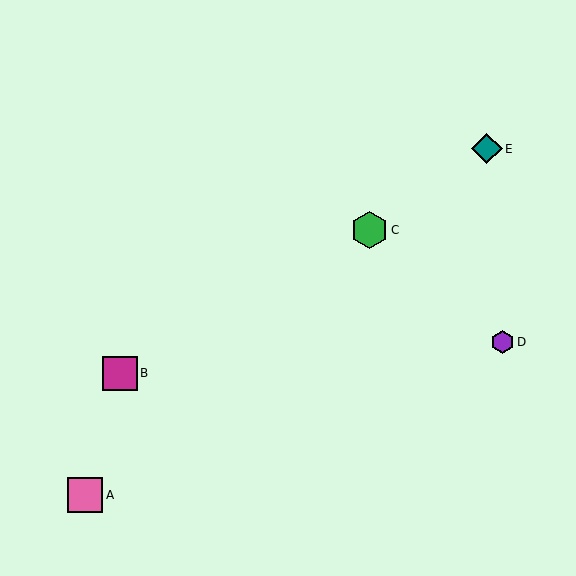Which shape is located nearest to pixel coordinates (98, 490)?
The pink square (labeled A) at (85, 495) is nearest to that location.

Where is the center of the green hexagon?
The center of the green hexagon is at (369, 230).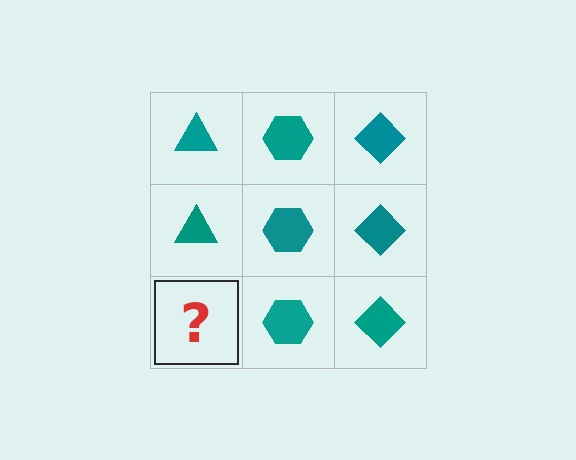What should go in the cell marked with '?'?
The missing cell should contain a teal triangle.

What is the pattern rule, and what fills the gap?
The rule is that each column has a consistent shape. The gap should be filled with a teal triangle.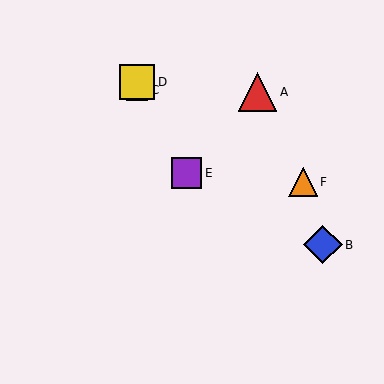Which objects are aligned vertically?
Objects C, D are aligned vertically.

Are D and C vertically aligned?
Yes, both are at x≈137.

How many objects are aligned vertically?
2 objects (C, D) are aligned vertically.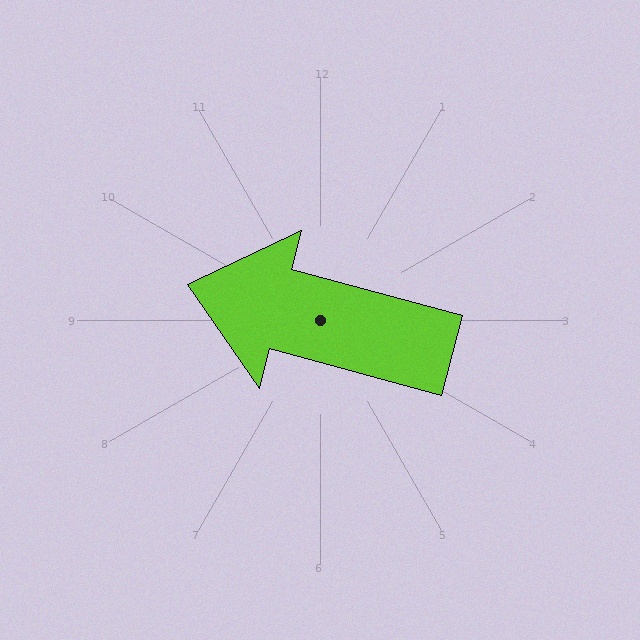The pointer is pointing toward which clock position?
Roughly 10 o'clock.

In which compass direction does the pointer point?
West.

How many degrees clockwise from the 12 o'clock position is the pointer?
Approximately 285 degrees.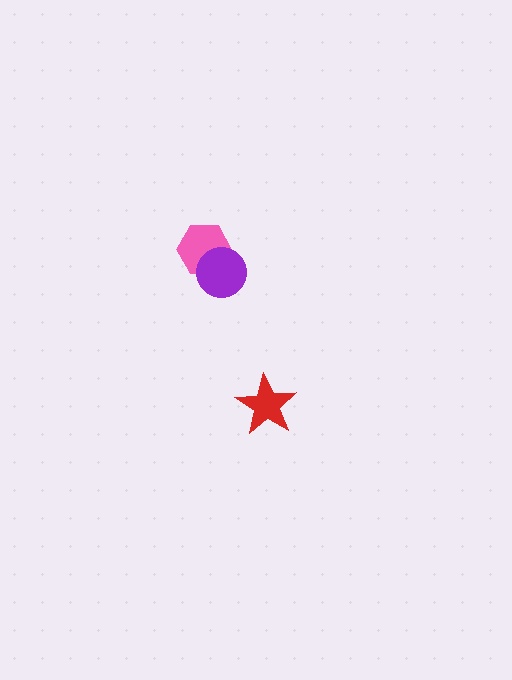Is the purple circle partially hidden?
No, no other shape covers it.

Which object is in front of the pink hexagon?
The purple circle is in front of the pink hexagon.